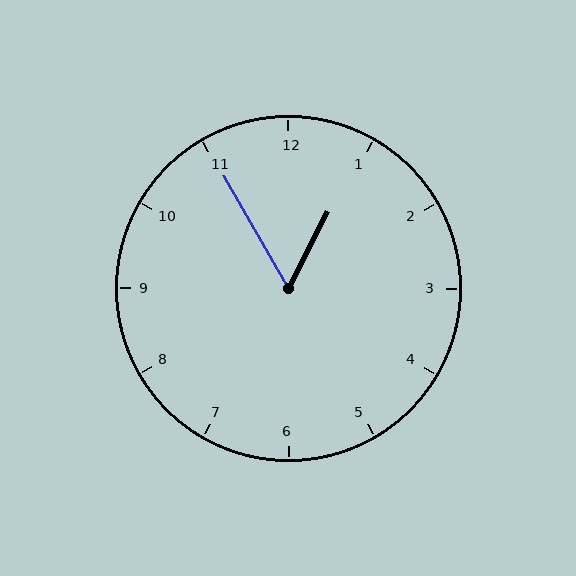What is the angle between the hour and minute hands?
Approximately 58 degrees.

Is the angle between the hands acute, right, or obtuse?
It is acute.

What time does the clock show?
12:55.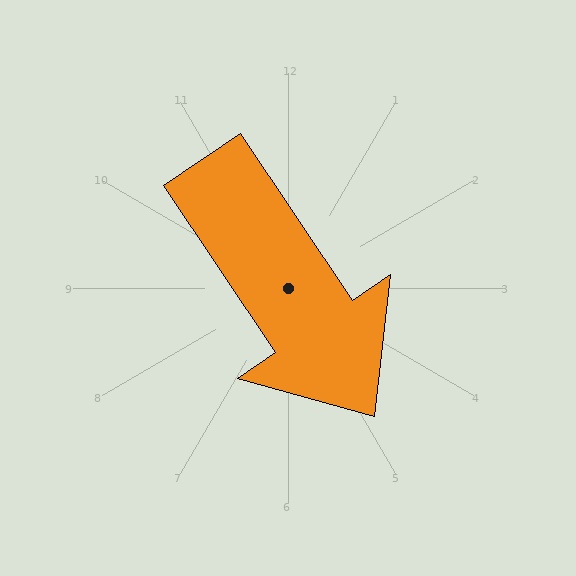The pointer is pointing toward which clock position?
Roughly 5 o'clock.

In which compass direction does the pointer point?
Southeast.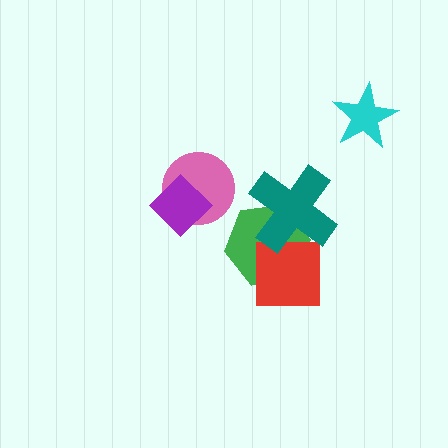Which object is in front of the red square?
The teal cross is in front of the red square.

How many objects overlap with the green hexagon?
2 objects overlap with the green hexagon.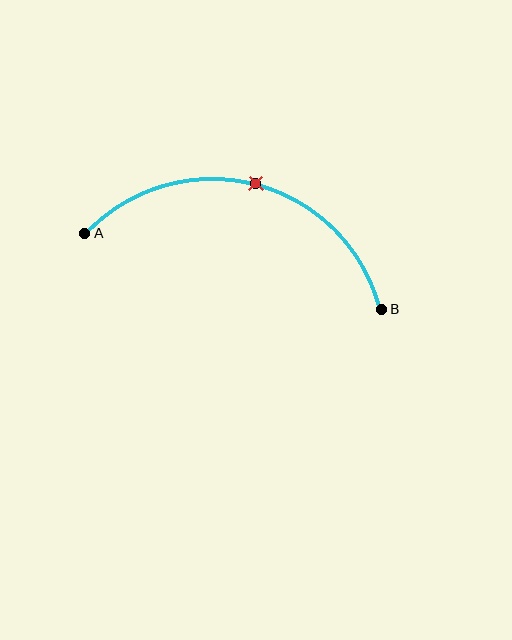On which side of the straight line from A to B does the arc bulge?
The arc bulges above the straight line connecting A and B.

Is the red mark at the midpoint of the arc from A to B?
Yes. The red mark lies on the arc at equal arc-length from both A and B — it is the arc midpoint.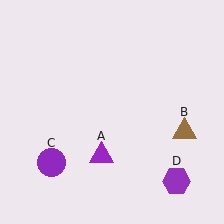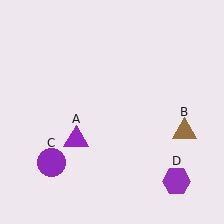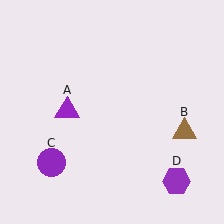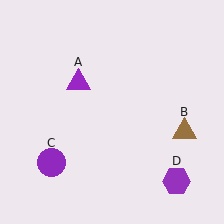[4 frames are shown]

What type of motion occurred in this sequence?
The purple triangle (object A) rotated clockwise around the center of the scene.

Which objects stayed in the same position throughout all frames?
Brown triangle (object B) and purple circle (object C) and purple hexagon (object D) remained stationary.